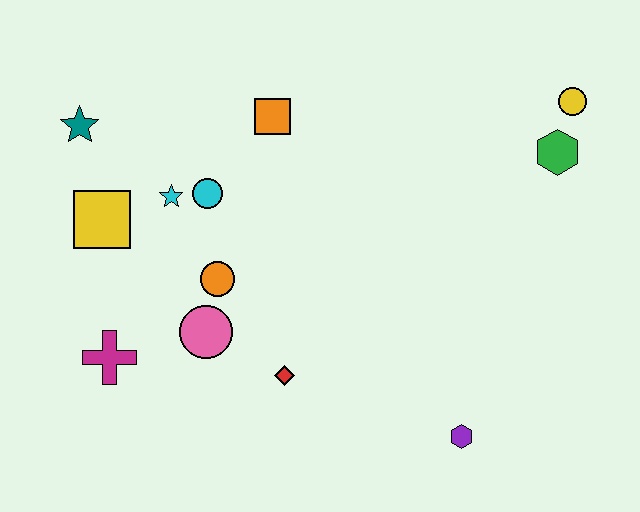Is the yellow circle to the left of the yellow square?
No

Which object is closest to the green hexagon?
The yellow circle is closest to the green hexagon.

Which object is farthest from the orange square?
The purple hexagon is farthest from the orange square.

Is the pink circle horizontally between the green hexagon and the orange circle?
No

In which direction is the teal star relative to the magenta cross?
The teal star is above the magenta cross.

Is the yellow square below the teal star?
Yes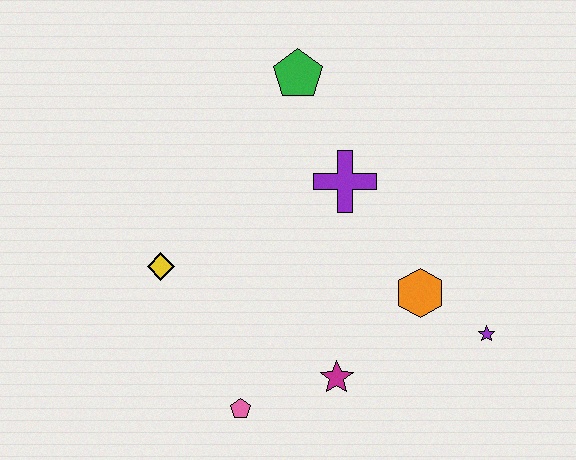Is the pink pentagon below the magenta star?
Yes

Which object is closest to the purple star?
The orange hexagon is closest to the purple star.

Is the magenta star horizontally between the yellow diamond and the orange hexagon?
Yes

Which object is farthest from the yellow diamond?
The purple star is farthest from the yellow diamond.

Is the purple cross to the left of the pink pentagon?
No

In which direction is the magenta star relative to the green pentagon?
The magenta star is below the green pentagon.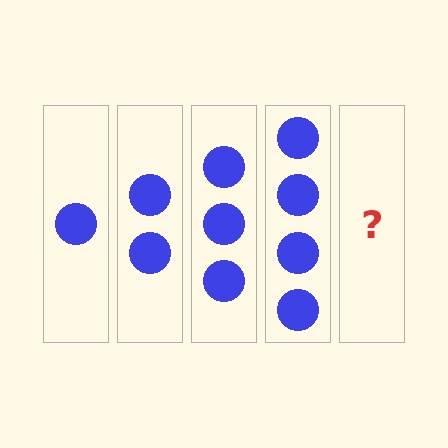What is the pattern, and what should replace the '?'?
The pattern is that each step adds one more circle. The '?' should be 5 circles.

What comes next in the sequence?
The next element should be 5 circles.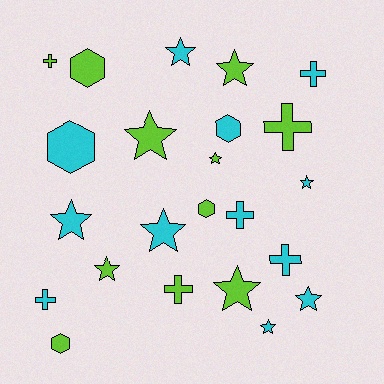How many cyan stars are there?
There are 6 cyan stars.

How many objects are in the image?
There are 23 objects.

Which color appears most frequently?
Cyan, with 12 objects.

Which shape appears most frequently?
Star, with 11 objects.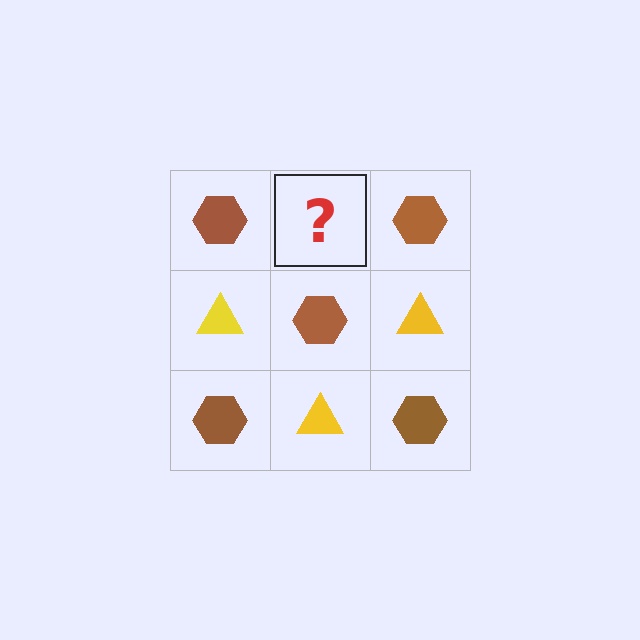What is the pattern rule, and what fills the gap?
The rule is that it alternates brown hexagon and yellow triangle in a checkerboard pattern. The gap should be filled with a yellow triangle.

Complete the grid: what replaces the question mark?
The question mark should be replaced with a yellow triangle.